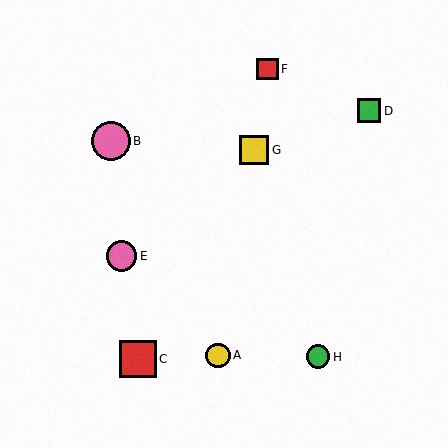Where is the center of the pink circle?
The center of the pink circle is at (111, 141).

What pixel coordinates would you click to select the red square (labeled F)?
Click at (267, 69) to select the red square F.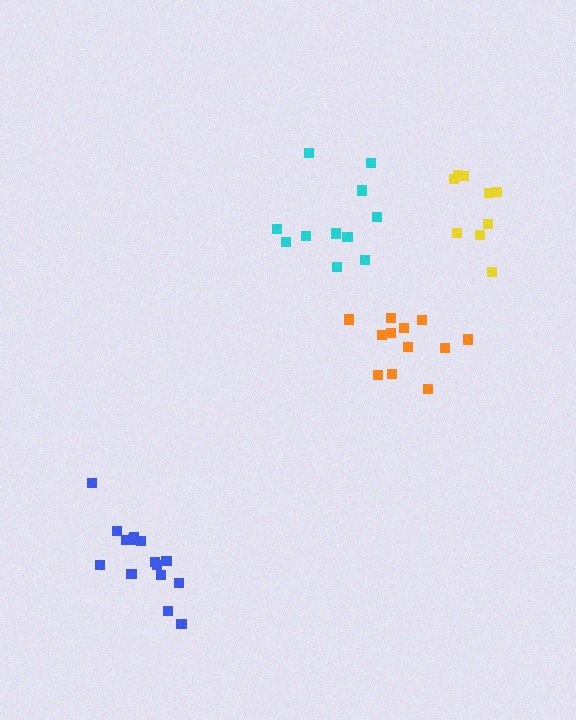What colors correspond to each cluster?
The clusters are colored: orange, blue, yellow, cyan.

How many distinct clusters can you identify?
There are 4 distinct clusters.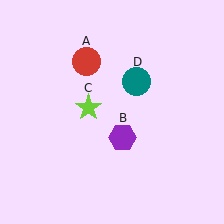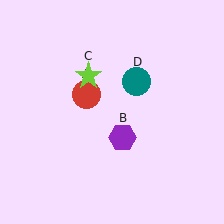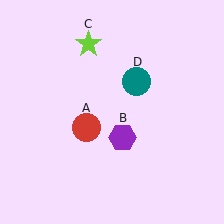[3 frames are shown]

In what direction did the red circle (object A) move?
The red circle (object A) moved down.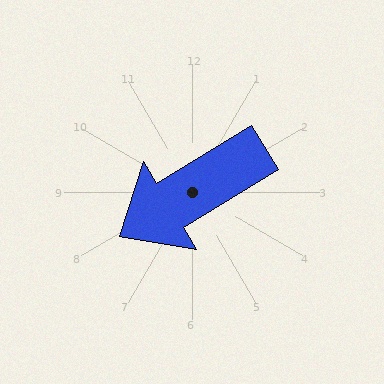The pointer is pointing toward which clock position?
Roughly 8 o'clock.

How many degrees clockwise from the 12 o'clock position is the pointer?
Approximately 239 degrees.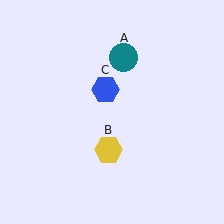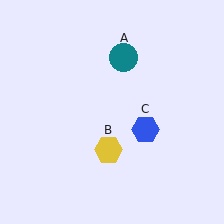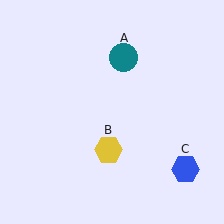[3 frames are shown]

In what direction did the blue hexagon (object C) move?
The blue hexagon (object C) moved down and to the right.